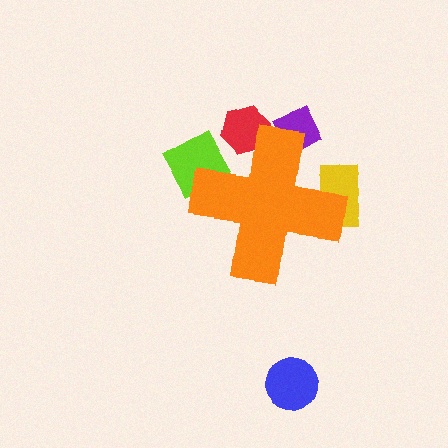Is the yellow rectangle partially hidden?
Yes, the yellow rectangle is partially hidden behind the orange cross.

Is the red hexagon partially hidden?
Yes, the red hexagon is partially hidden behind the orange cross.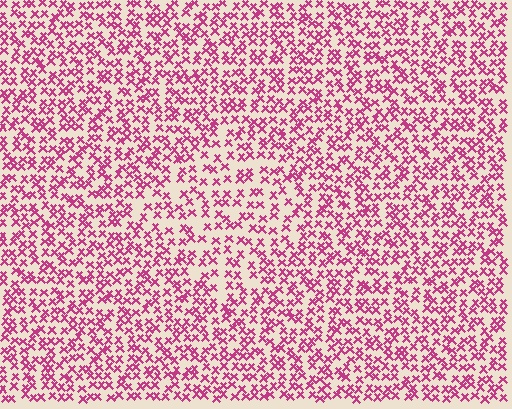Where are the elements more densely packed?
The elements are more densely packed outside the diamond boundary.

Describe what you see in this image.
The image contains small magenta elements arranged at two different densities. A diamond-shaped region is visible where the elements are less densely packed than the surrounding area.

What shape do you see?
I see a diamond.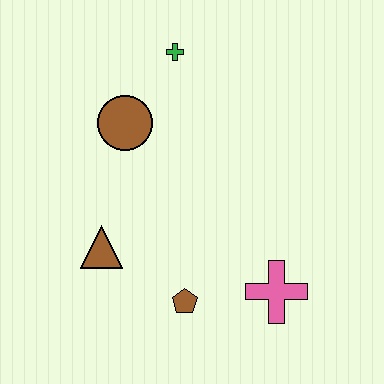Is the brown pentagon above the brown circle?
No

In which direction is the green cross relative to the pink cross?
The green cross is above the pink cross.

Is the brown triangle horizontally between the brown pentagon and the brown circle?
No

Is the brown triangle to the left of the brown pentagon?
Yes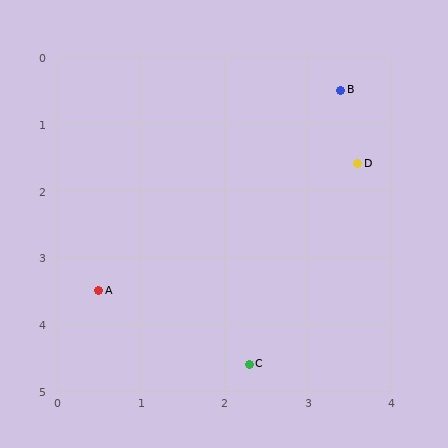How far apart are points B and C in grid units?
Points B and C are about 4.2 grid units apart.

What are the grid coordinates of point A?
Point A is at approximately (0.5, 3.5).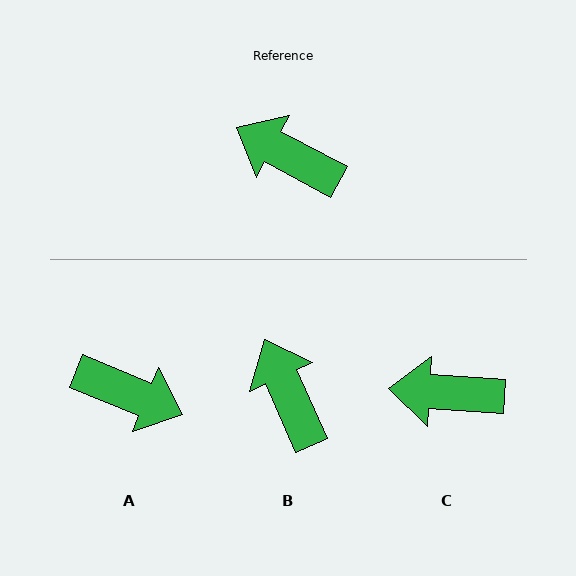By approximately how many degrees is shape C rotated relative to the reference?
Approximately 24 degrees counter-clockwise.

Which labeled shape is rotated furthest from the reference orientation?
A, about 174 degrees away.